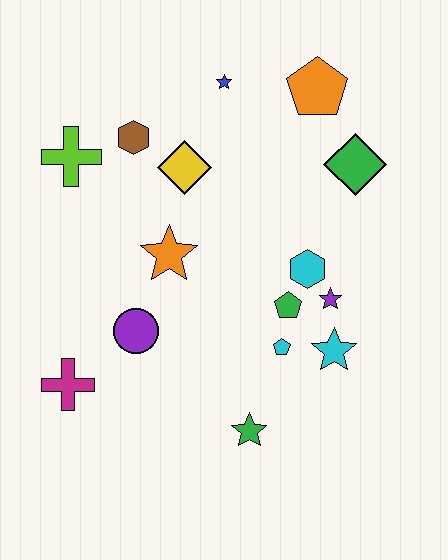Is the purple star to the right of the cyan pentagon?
Yes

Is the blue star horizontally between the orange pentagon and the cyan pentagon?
No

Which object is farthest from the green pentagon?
The lime cross is farthest from the green pentagon.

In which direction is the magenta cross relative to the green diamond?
The magenta cross is to the left of the green diamond.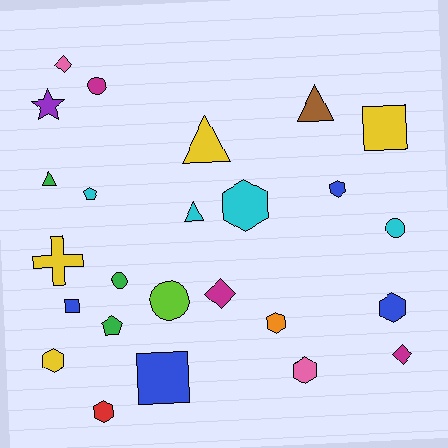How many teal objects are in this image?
There are no teal objects.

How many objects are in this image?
There are 25 objects.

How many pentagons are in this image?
There are 2 pentagons.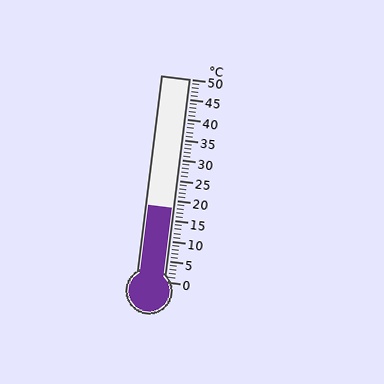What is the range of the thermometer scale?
The thermometer scale ranges from 0°C to 50°C.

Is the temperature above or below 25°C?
The temperature is below 25°C.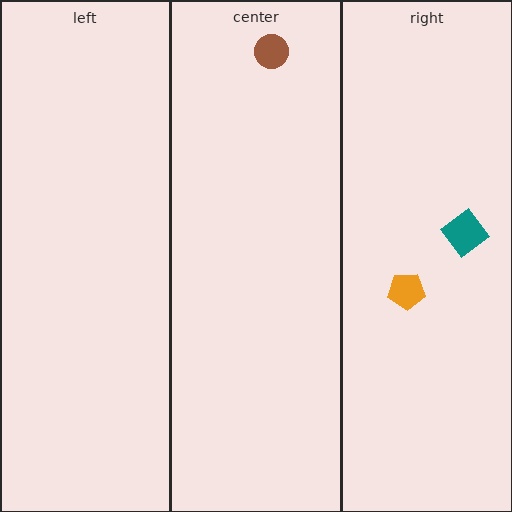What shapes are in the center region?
The brown circle.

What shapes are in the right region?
The teal diamond, the orange pentagon.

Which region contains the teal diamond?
The right region.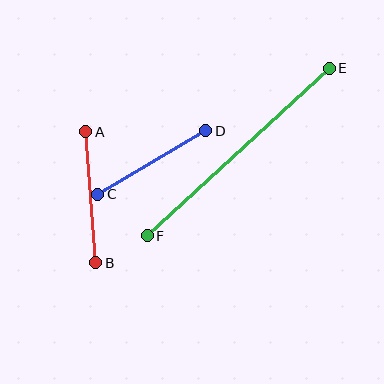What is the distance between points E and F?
The distance is approximately 247 pixels.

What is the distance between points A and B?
The distance is approximately 131 pixels.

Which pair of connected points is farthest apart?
Points E and F are farthest apart.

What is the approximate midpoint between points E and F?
The midpoint is at approximately (238, 152) pixels.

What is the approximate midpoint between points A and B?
The midpoint is at approximately (91, 197) pixels.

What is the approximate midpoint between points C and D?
The midpoint is at approximately (152, 163) pixels.